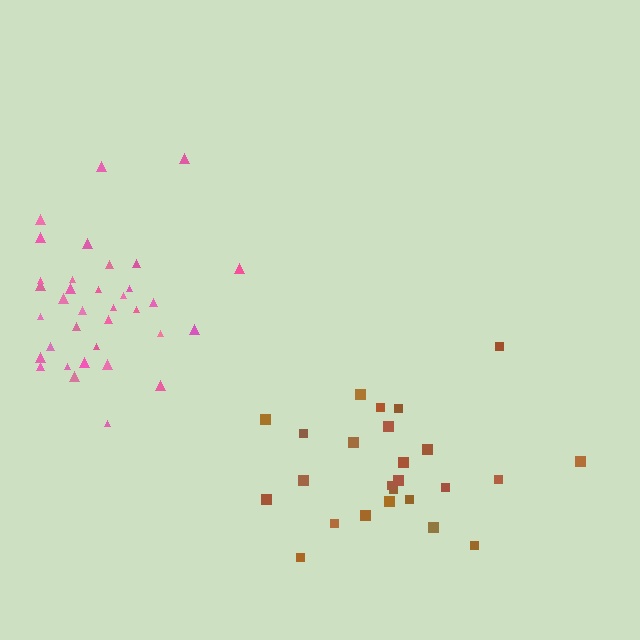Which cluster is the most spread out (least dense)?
Brown.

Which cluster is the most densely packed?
Pink.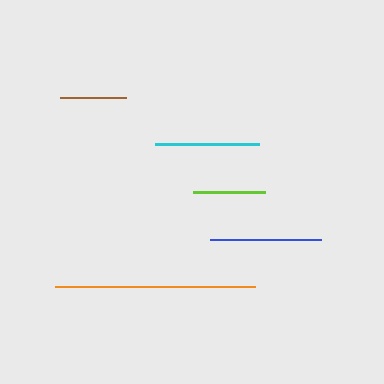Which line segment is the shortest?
The brown line is the shortest at approximately 66 pixels.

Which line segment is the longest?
The orange line is the longest at approximately 200 pixels.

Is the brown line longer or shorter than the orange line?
The orange line is longer than the brown line.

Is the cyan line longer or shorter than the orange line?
The orange line is longer than the cyan line.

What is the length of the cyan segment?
The cyan segment is approximately 104 pixels long.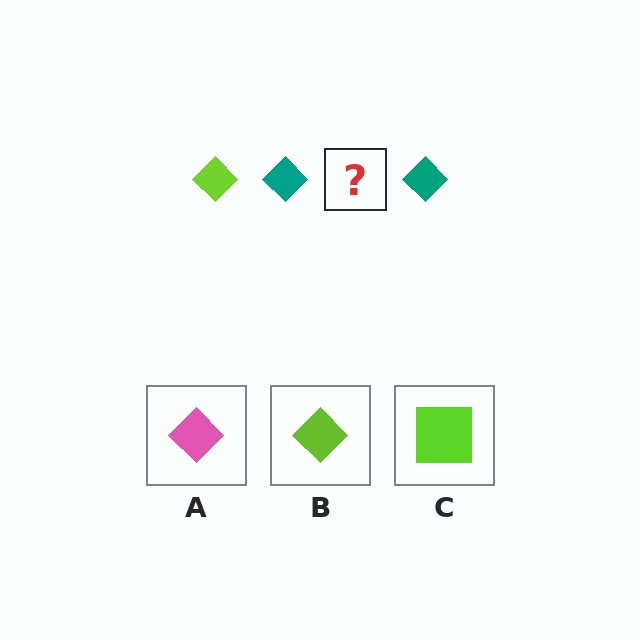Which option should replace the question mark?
Option B.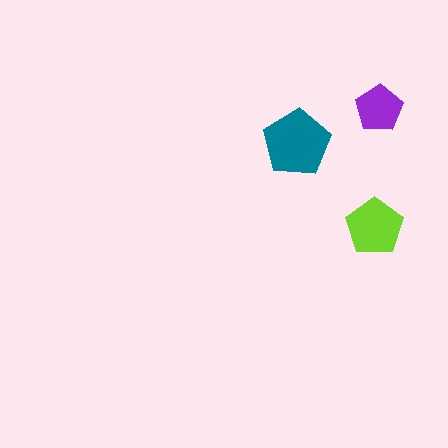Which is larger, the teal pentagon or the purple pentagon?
The teal one.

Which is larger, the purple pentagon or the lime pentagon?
The lime one.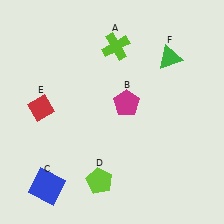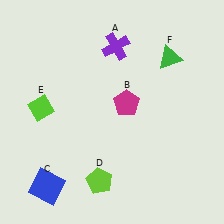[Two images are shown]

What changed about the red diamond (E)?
In Image 1, E is red. In Image 2, it changed to lime.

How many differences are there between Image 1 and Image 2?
There are 2 differences between the two images.